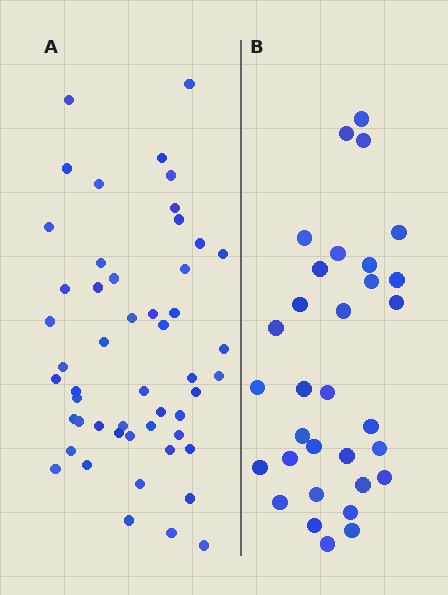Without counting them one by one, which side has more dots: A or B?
Region A (the left region) has more dots.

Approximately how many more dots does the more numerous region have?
Region A has approximately 20 more dots than region B.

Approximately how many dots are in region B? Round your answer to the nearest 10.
About 30 dots. (The exact count is 32, which rounds to 30.)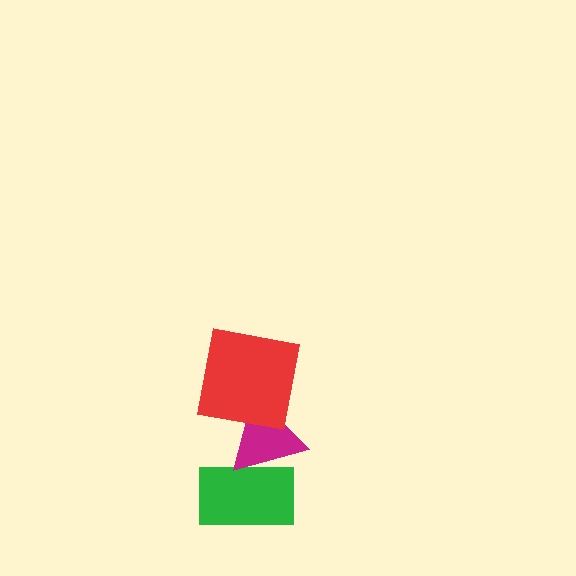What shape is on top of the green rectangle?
The magenta triangle is on top of the green rectangle.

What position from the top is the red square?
The red square is 1st from the top.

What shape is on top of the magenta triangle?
The red square is on top of the magenta triangle.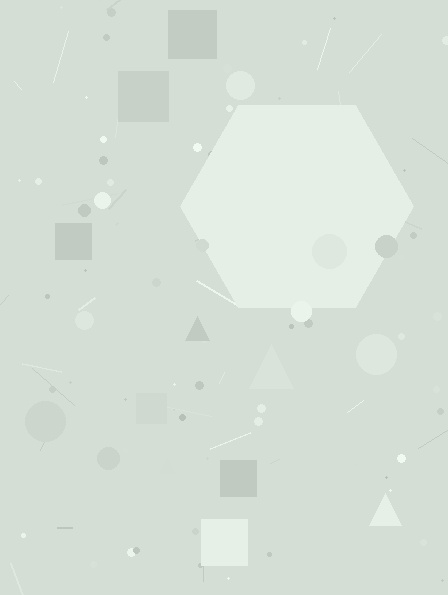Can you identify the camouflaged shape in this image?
The camouflaged shape is a hexagon.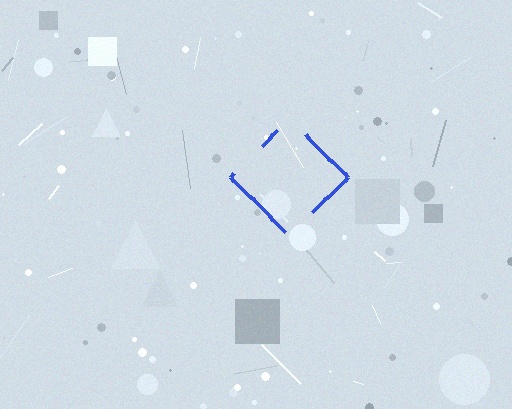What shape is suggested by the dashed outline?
The dashed outline suggests a diamond.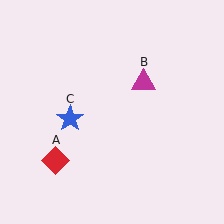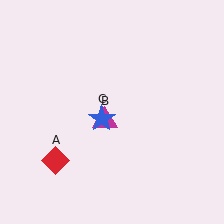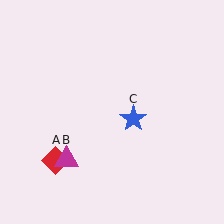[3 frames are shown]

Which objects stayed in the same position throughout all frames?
Red diamond (object A) remained stationary.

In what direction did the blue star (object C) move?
The blue star (object C) moved right.